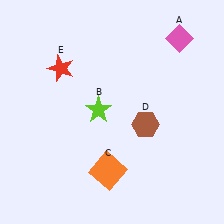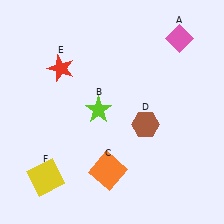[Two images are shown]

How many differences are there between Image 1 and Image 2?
There is 1 difference between the two images.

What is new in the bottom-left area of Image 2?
A yellow square (F) was added in the bottom-left area of Image 2.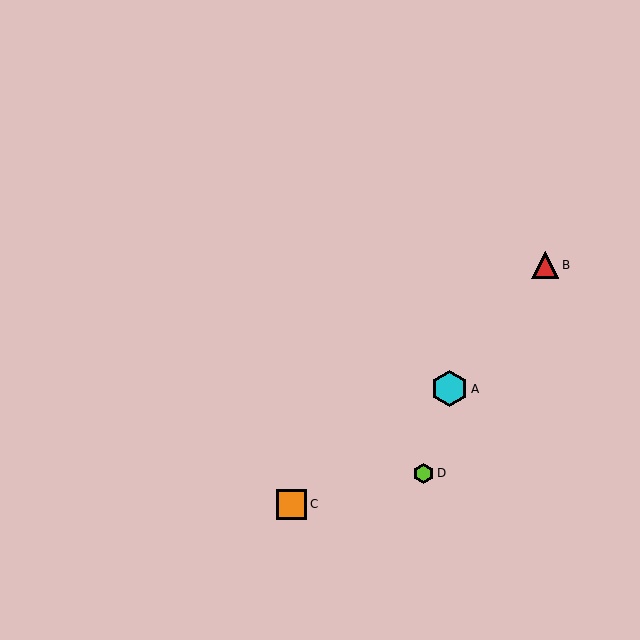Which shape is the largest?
The cyan hexagon (labeled A) is the largest.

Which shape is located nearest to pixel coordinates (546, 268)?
The red triangle (labeled B) at (545, 265) is nearest to that location.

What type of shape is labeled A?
Shape A is a cyan hexagon.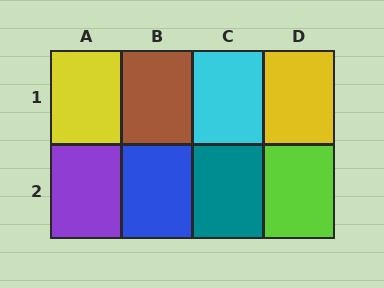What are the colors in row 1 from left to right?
Yellow, brown, cyan, yellow.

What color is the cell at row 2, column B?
Blue.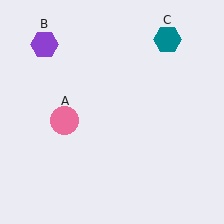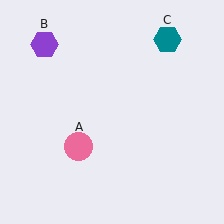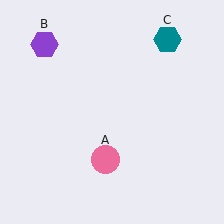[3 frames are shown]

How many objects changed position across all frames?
1 object changed position: pink circle (object A).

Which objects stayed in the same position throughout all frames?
Purple hexagon (object B) and teal hexagon (object C) remained stationary.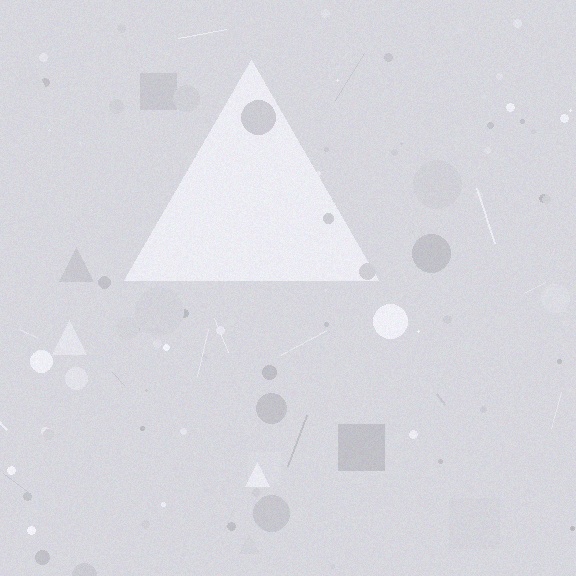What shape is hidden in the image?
A triangle is hidden in the image.